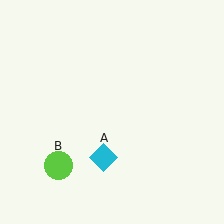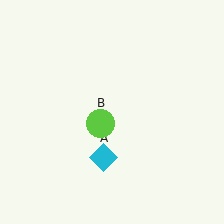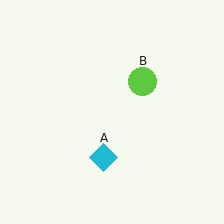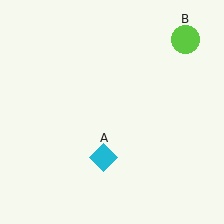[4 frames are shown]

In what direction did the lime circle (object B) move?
The lime circle (object B) moved up and to the right.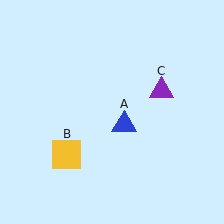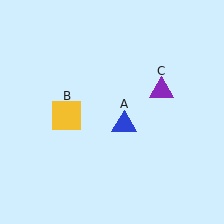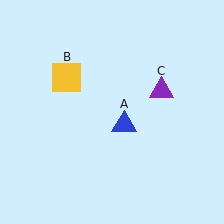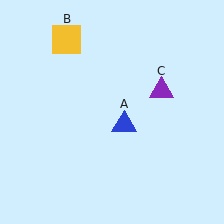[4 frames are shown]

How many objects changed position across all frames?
1 object changed position: yellow square (object B).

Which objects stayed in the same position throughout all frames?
Blue triangle (object A) and purple triangle (object C) remained stationary.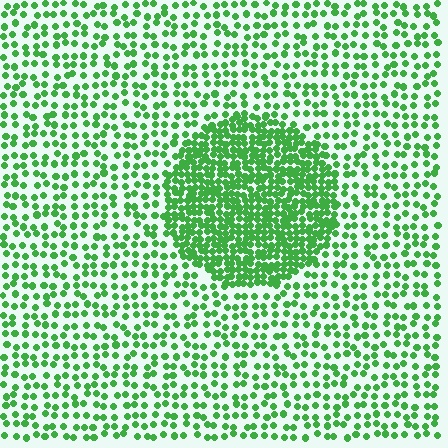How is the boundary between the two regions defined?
The boundary is defined by a change in element density (approximately 2.5x ratio). All elements are the same color, size, and shape.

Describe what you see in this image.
The image contains small green elements arranged at two different densities. A circle-shaped region is visible where the elements are more densely packed than the surrounding area.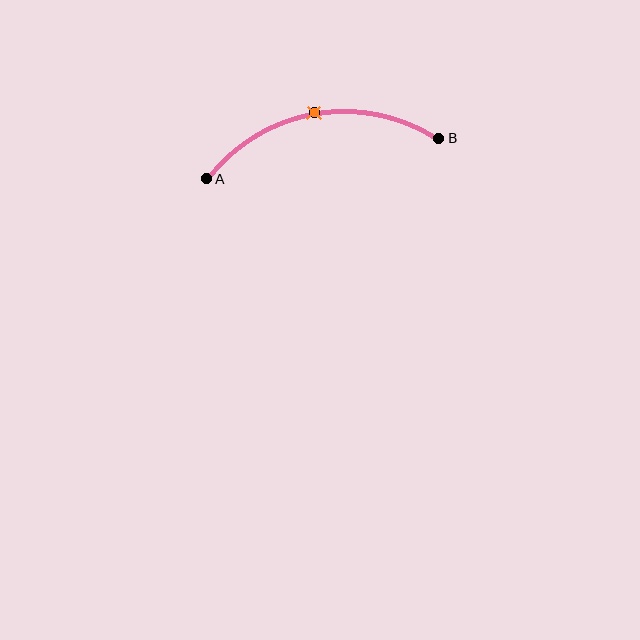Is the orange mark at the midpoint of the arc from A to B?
Yes. The orange mark lies on the arc at equal arc-length from both A and B — it is the arc midpoint.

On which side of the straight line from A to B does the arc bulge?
The arc bulges above the straight line connecting A and B.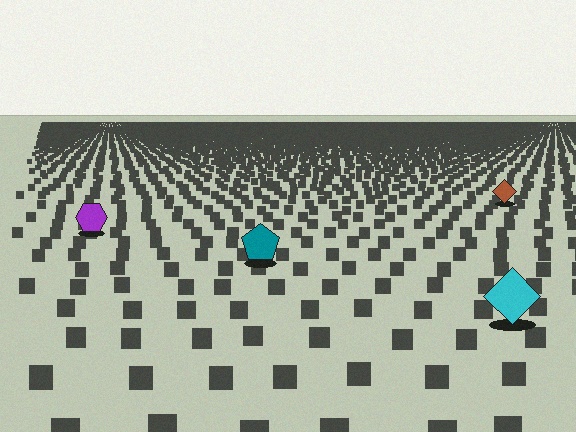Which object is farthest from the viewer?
The brown diamond is farthest from the viewer. It appears smaller and the ground texture around it is denser.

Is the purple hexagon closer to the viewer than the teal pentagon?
No. The teal pentagon is closer — you can tell from the texture gradient: the ground texture is coarser near it.